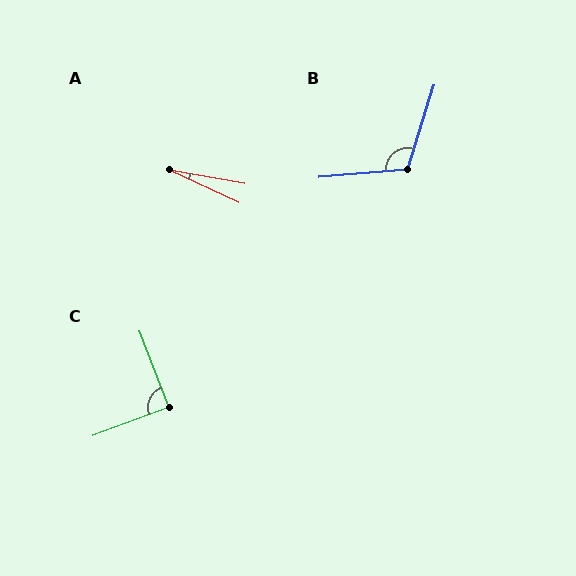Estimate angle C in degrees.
Approximately 89 degrees.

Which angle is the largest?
B, at approximately 113 degrees.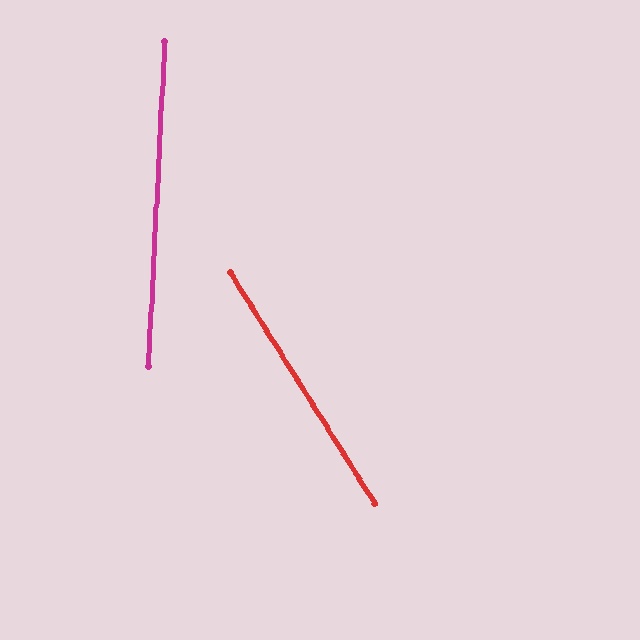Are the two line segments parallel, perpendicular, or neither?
Neither parallel nor perpendicular — they differ by about 35°.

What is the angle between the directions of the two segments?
Approximately 35 degrees.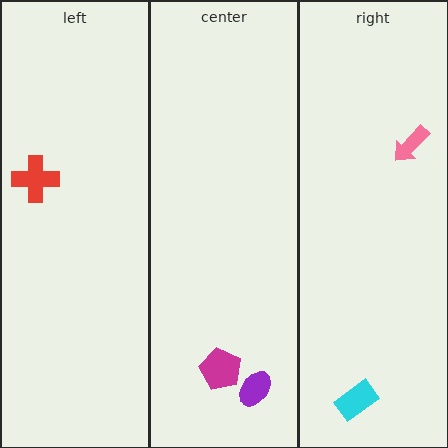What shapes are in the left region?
The red cross.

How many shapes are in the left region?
1.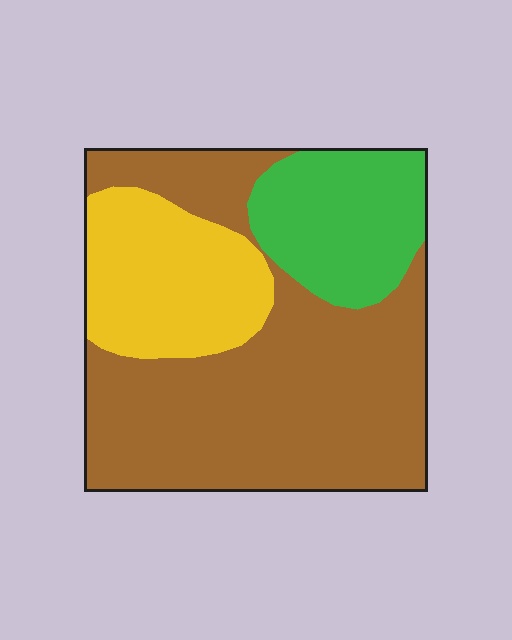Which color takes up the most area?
Brown, at roughly 60%.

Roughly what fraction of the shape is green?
Green covers 20% of the shape.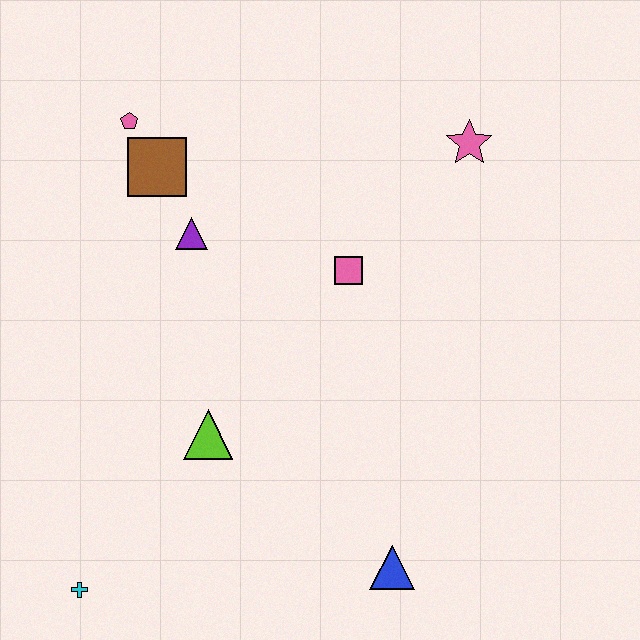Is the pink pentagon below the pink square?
No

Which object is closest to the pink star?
The pink square is closest to the pink star.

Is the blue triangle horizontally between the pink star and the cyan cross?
Yes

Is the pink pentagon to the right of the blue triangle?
No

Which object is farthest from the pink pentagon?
The blue triangle is farthest from the pink pentagon.